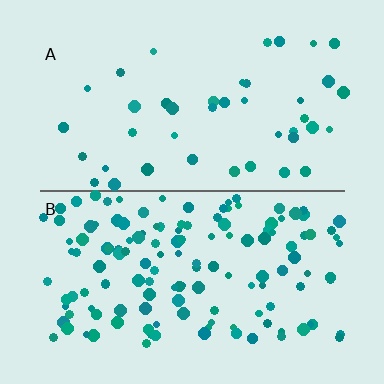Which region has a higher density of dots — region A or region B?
B (the bottom).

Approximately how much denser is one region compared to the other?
Approximately 3.3× — region B over region A.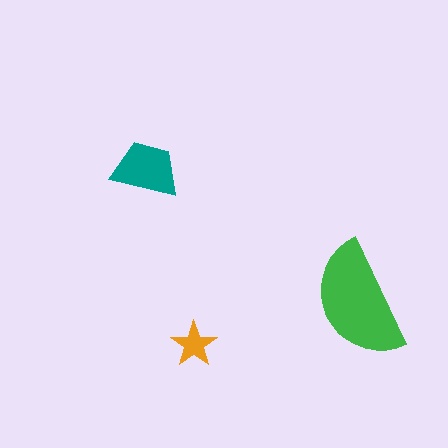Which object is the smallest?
The orange star.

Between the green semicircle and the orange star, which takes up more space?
The green semicircle.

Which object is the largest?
The green semicircle.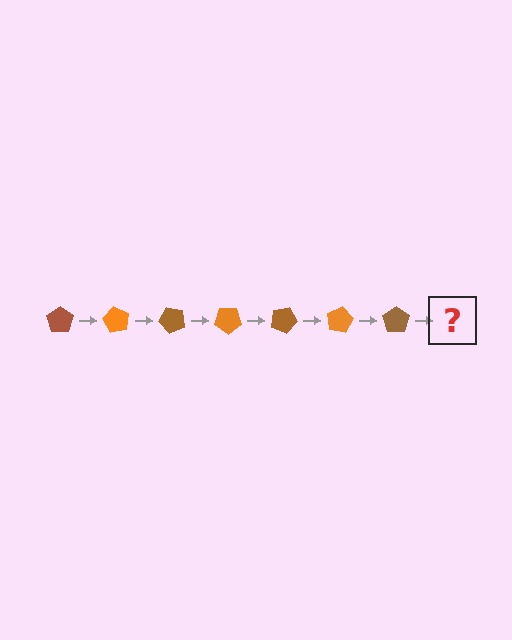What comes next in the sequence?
The next element should be an orange pentagon, rotated 420 degrees from the start.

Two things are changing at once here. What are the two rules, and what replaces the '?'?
The two rules are that it rotates 60 degrees each step and the color cycles through brown and orange. The '?' should be an orange pentagon, rotated 420 degrees from the start.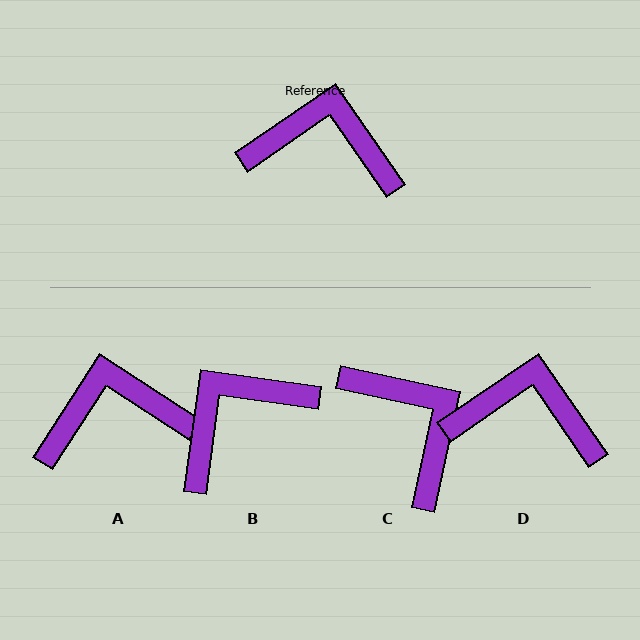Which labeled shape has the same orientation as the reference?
D.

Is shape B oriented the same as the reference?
No, it is off by about 48 degrees.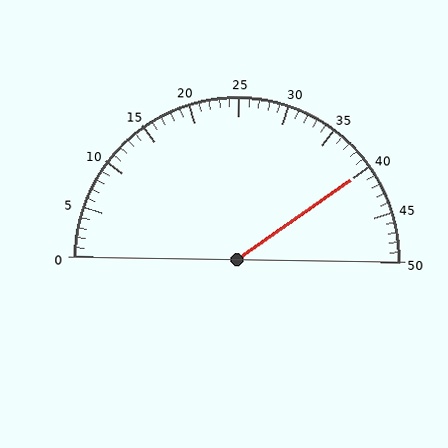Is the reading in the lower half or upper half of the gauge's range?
The reading is in the upper half of the range (0 to 50).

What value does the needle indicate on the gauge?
The needle indicates approximately 40.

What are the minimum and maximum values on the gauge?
The gauge ranges from 0 to 50.